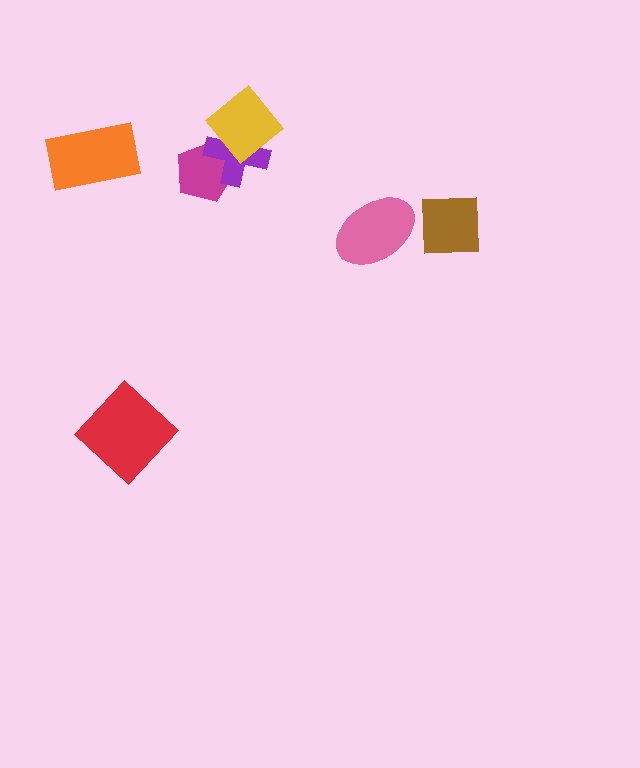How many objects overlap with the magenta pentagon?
2 objects overlap with the magenta pentagon.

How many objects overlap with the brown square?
0 objects overlap with the brown square.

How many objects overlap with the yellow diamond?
2 objects overlap with the yellow diamond.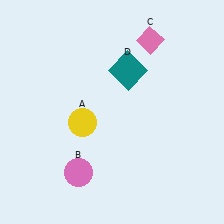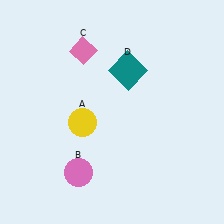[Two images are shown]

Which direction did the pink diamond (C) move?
The pink diamond (C) moved left.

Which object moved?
The pink diamond (C) moved left.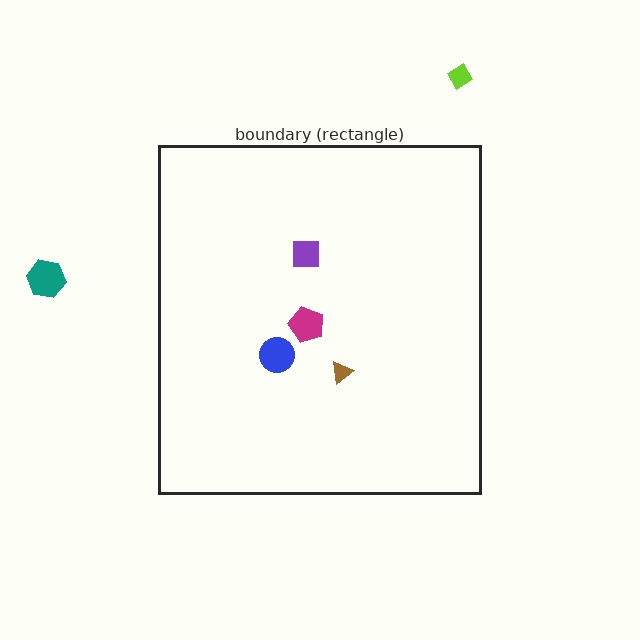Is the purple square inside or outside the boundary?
Inside.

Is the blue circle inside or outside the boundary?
Inside.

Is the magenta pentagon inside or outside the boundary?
Inside.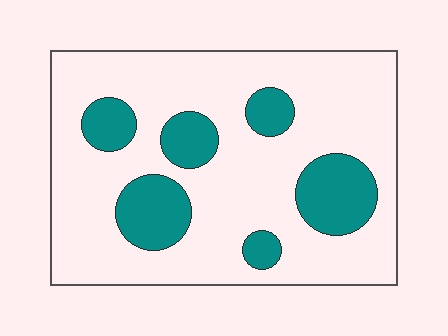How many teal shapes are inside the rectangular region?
6.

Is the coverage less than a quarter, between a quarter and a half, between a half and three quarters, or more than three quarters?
Less than a quarter.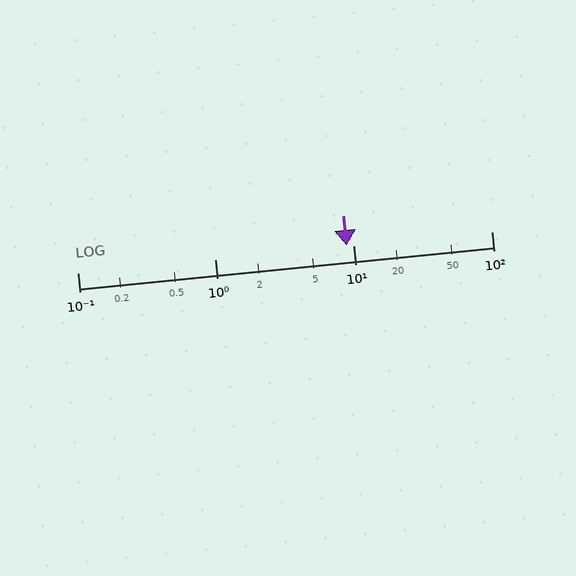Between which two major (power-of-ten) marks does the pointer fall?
The pointer is between 1 and 10.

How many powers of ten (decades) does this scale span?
The scale spans 3 decades, from 0.1 to 100.